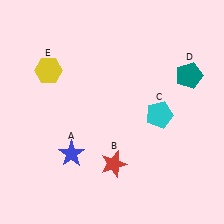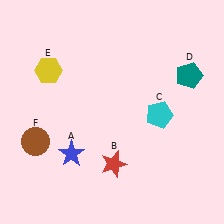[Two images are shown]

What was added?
A brown circle (F) was added in Image 2.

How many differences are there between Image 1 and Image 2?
There is 1 difference between the two images.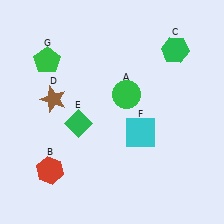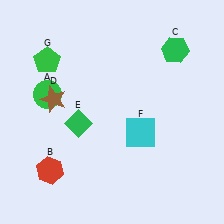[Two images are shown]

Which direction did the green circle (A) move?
The green circle (A) moved left.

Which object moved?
The green circle (A) moved left.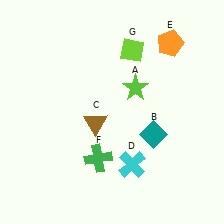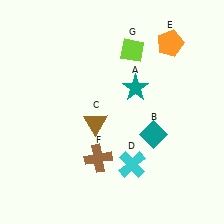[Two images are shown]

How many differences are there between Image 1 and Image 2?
There are 2 differences between the two images.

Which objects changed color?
A changed from lime to teal. F changed from green to brown.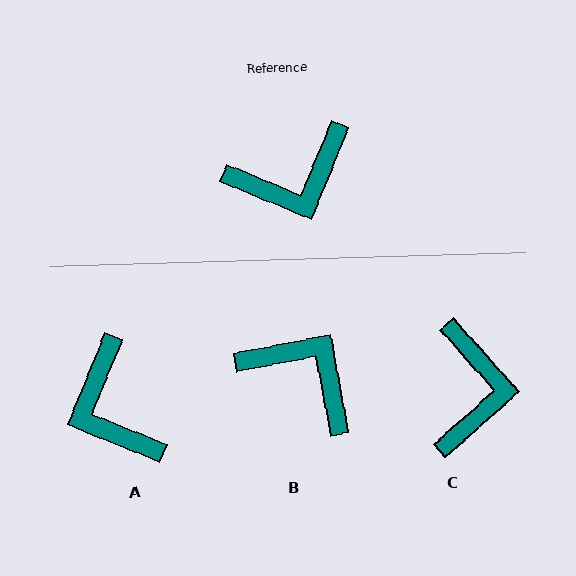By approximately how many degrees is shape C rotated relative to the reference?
Approximately 64 degrees counter-clockwise.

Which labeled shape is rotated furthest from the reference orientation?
B, about 123 degrees away.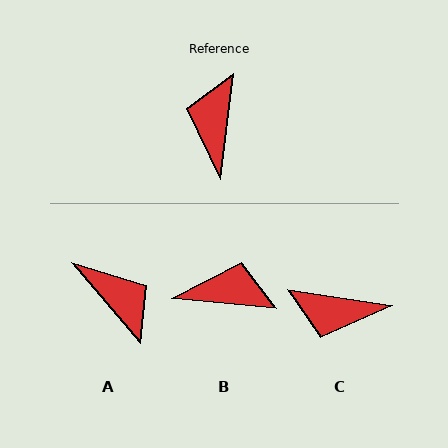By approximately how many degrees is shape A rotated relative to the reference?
Approximately 133 degrees clockwise.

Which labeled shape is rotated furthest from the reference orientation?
A, about 133 degrees away.